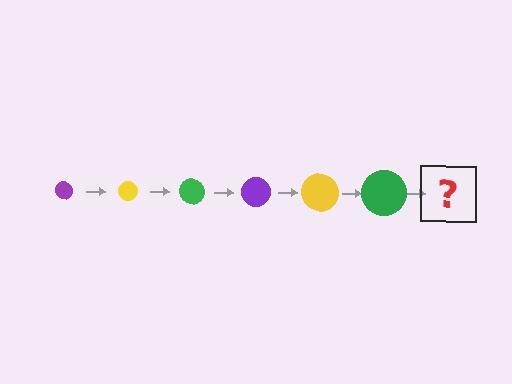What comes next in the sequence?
The next element should be a purple circle, larger than the previous one.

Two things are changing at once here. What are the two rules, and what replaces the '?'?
The two rules are that the circle grows larger each step and the color cycles through purple, yellow, and green. The '?' should be a purple circle, larger than the previous one.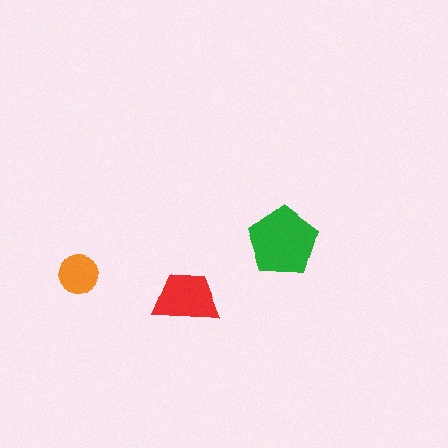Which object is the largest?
The green pentagon.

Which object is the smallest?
The orange circle.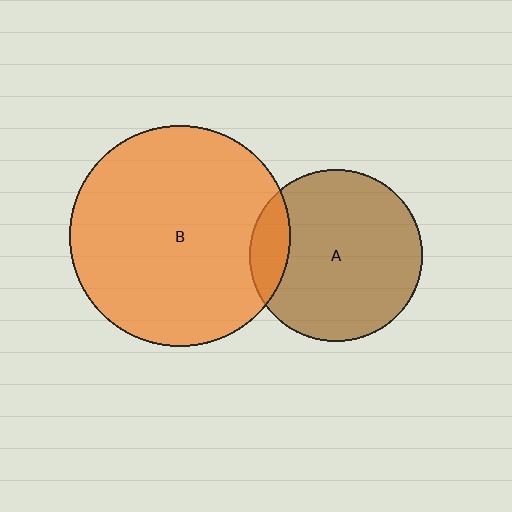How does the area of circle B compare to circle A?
Approximately 1.6 times.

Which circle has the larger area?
Circle B (orange).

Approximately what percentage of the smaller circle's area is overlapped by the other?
Approximately 15%.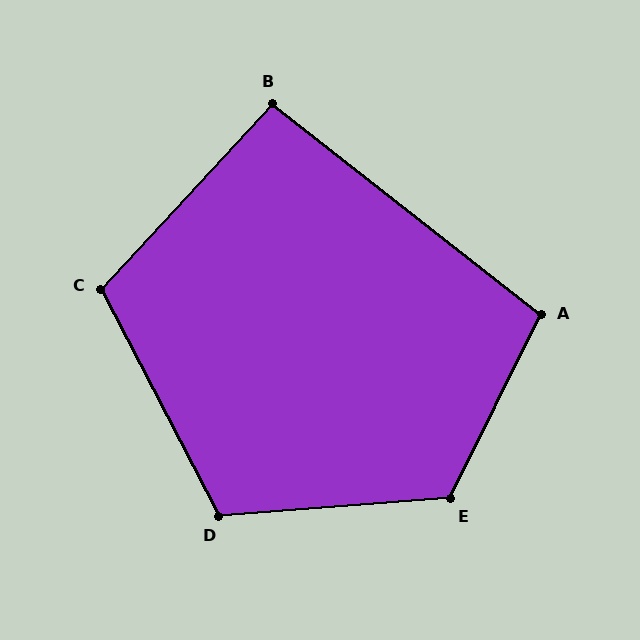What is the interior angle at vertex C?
Approximately 110 degrees (obtuse).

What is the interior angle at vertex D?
Approximately 113 degrees (obtuse).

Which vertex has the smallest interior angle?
B, at approximately 95 degrees.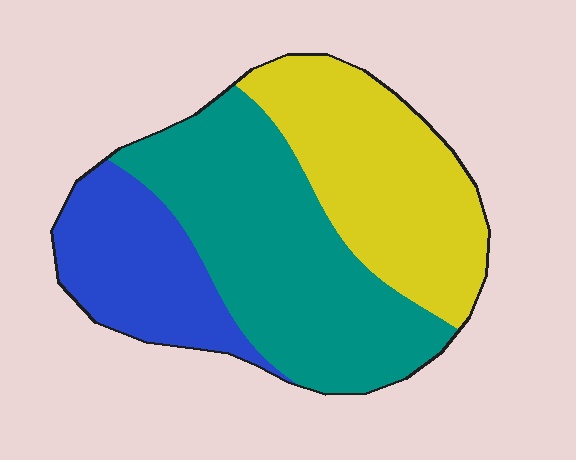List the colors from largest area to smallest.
From largest to smallest: teal, yellow, blue.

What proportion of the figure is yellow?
Yellow covers 34% of the figure.